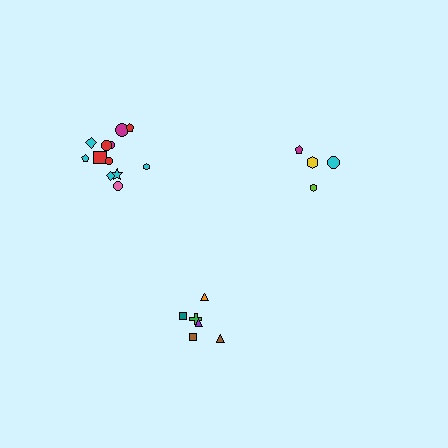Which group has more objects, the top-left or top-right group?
The top-left group.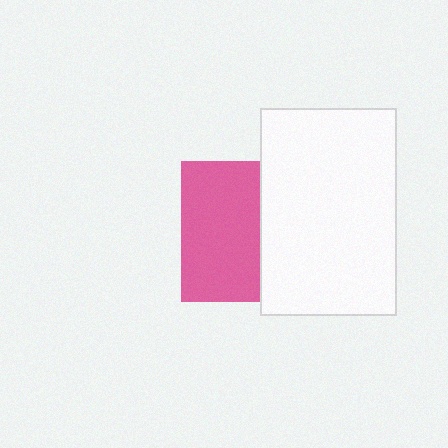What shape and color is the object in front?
The object in front is a white rectangle.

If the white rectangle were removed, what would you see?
You would see the complete pink square.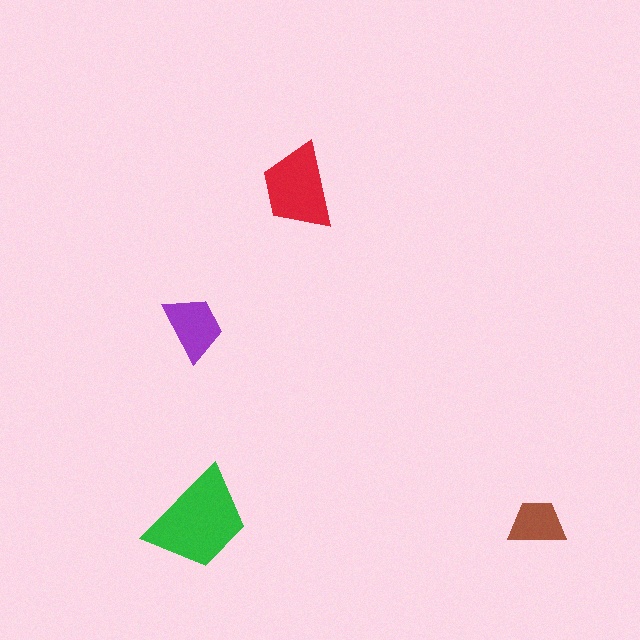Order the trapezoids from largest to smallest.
the green one, the red one, the purple one, the brown one.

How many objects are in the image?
There are 4 objects in the image.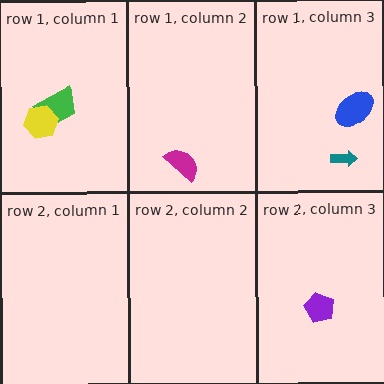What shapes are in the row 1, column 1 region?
The green trapezoid, the yellow hexagon.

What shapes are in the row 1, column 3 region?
The teal arrow, the blue ellipse.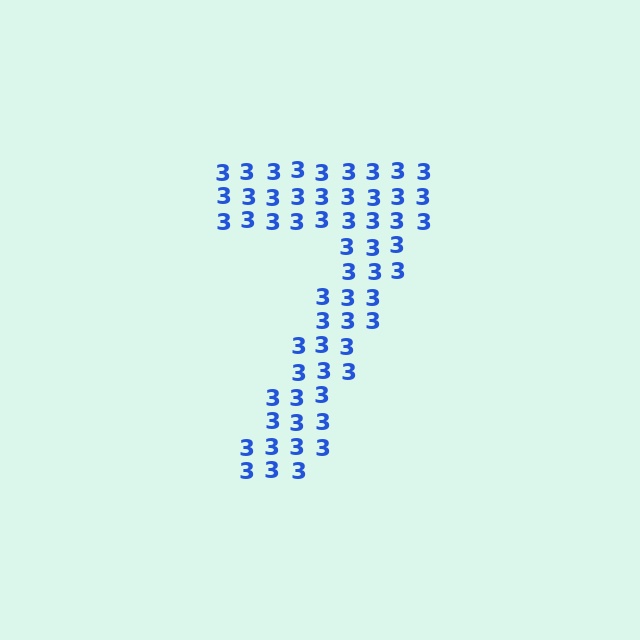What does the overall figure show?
The overall figure shows the digit 7.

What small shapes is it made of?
It is made of small digit 3's.